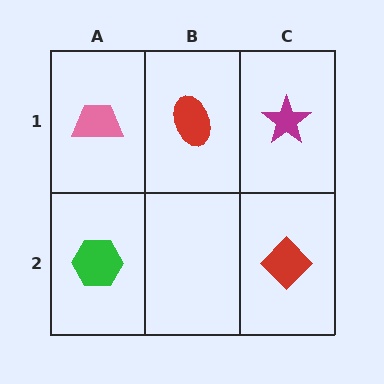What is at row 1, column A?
A pink trapezoid.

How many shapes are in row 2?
2 shapes.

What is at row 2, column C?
A red diamond.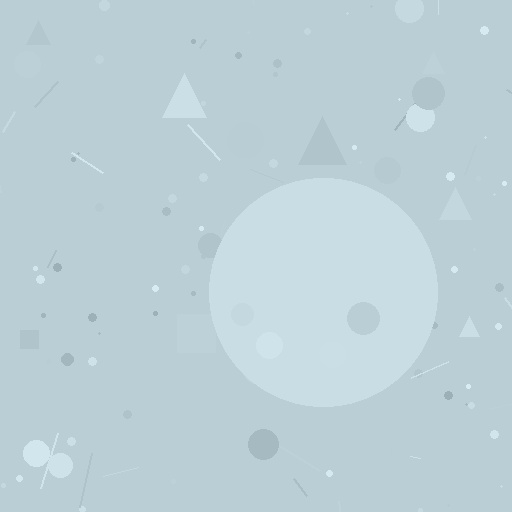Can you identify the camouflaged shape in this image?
The camouflaged shape is a circle.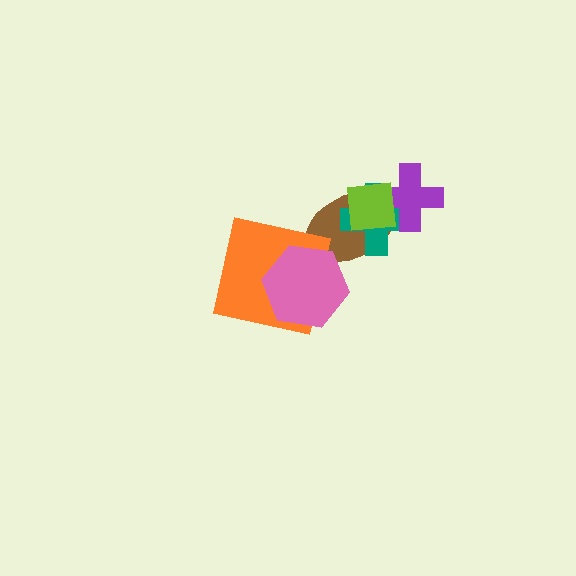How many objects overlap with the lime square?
3 objects overlap with the lime square.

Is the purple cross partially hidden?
Yes, it is partially covered by another shape.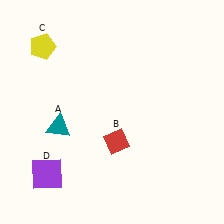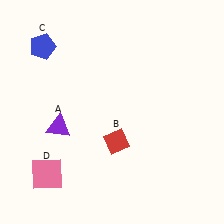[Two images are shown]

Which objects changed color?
A changed from teal to purple. C changed from yellow to blue. D changed from purple to pink.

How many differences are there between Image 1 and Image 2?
There are 3 differences between the two images.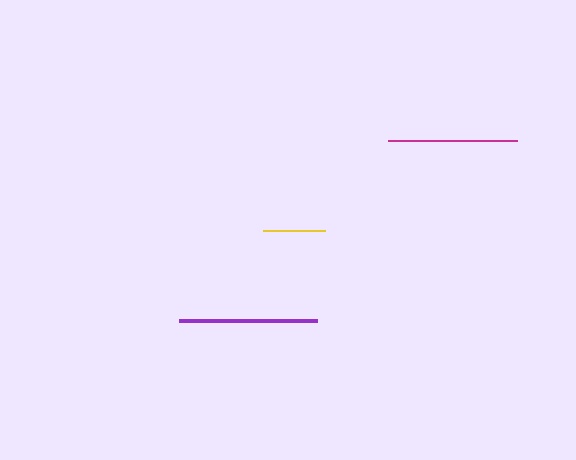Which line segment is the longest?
The purple line is the longest at approximately 138 pixels.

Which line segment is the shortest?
The yellow line is the shortest at approximately 62 pixels.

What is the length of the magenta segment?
The magenta segment is approximately 129 pixels long.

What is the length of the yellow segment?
The yellow segment is approximately 62 pixels long.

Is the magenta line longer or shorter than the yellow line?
The magenta line is longer than the yellow line.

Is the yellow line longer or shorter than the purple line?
The purple line is longer than the yellow line.